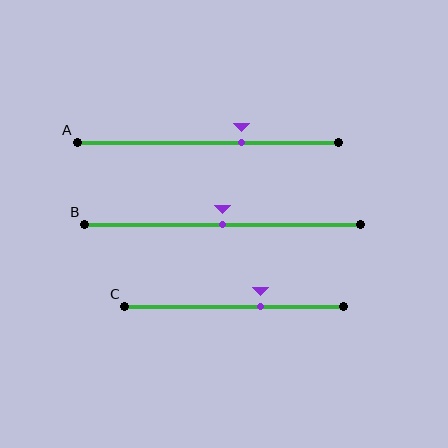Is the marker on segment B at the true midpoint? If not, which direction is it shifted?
Yes, the marker on segment B is at the true midpoint.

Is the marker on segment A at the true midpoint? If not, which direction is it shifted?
No, the marker on segment A is shifted to the right by about 13% of the segment length.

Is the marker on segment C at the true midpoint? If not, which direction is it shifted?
No, the marker on segment C is shifted to the right by about 12% of the segment length.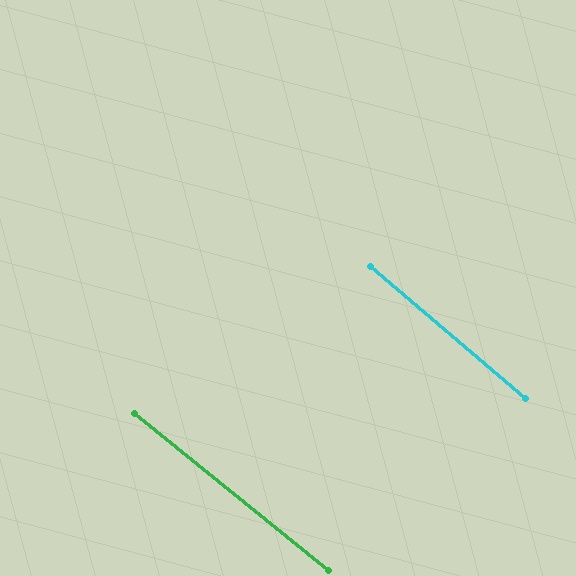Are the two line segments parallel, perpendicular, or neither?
Parallel — their directions differ by only 1.2°.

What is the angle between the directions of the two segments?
Approximately 1 degree.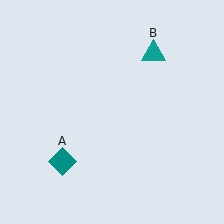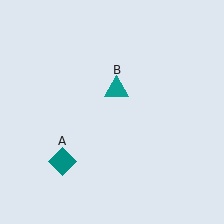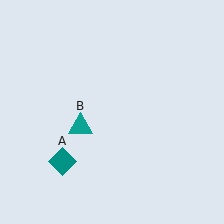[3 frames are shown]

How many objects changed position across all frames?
1 object changed position: teal triangle (object B).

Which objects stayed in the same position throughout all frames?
Teal diamond (object A) remained stationary.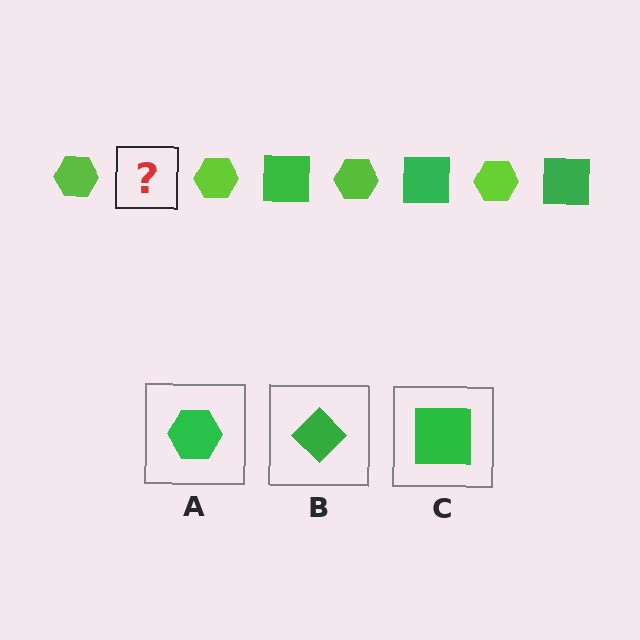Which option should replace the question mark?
Option C.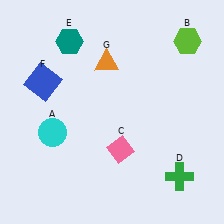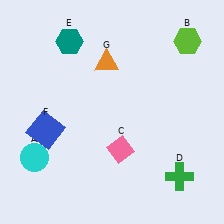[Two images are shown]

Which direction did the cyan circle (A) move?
The cyan circle (A) moved down.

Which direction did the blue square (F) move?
The blue square (F) moved down.